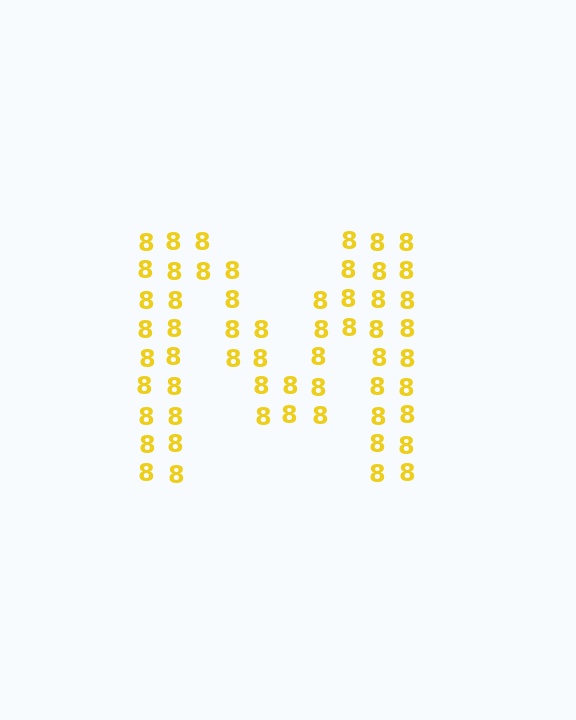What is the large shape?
The large shape is the letter M.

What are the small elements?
The small elements are digit 8's.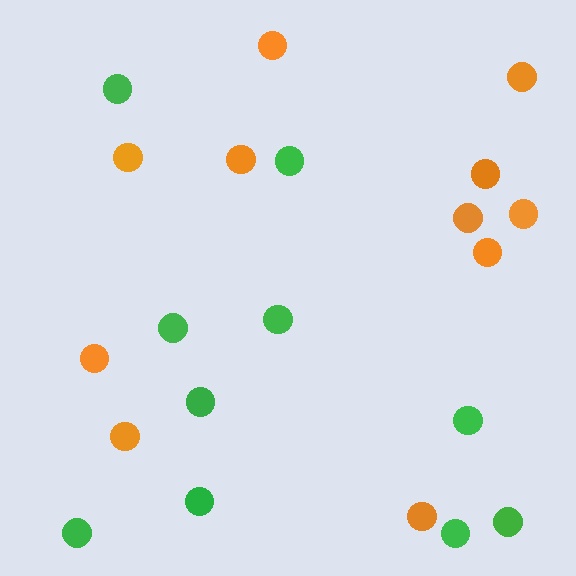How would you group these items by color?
There are 2 groups: one group of orange circles (11) and one group of green circles (10).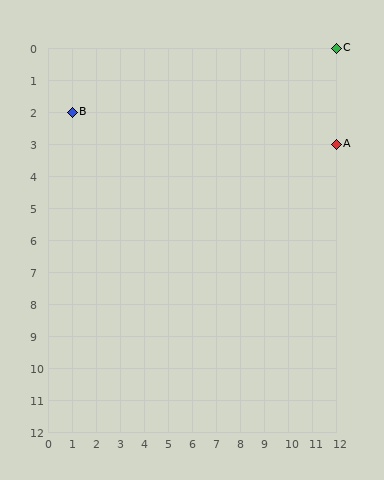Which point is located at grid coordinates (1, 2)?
Point B is at (1, 2).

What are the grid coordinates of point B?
Point B is at grid coordinates (1, 2).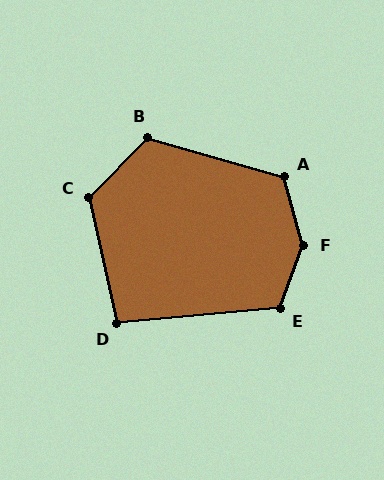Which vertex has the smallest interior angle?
D, at approximately 98 degrees.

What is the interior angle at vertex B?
Approximately 118 degrees (obtuse).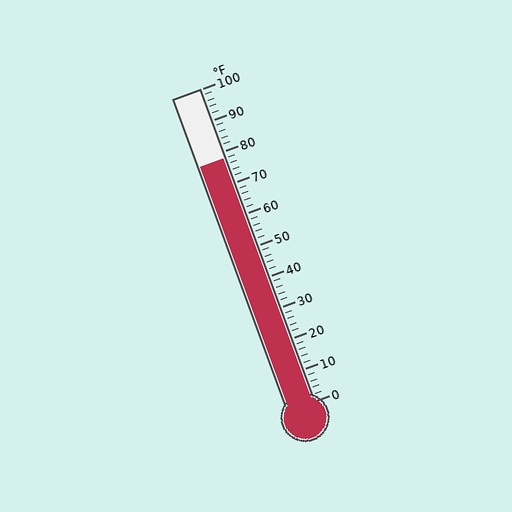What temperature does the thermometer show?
The thermometer shows approximately 78°F.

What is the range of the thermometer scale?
The thermometer scale ranges from 0°F to 100°F.